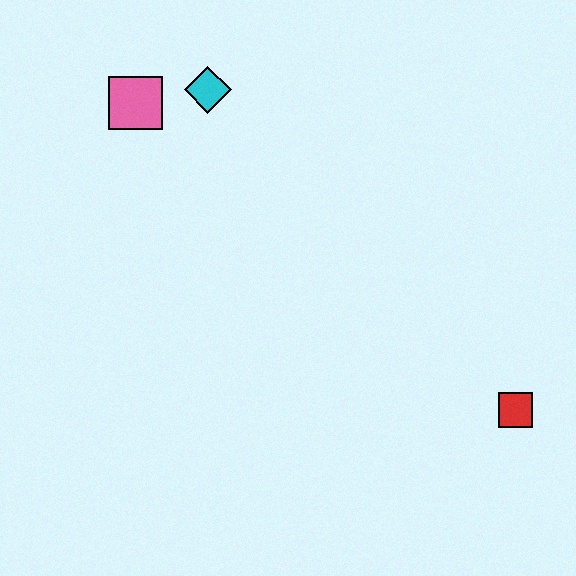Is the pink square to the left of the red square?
Yes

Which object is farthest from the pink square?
The red square is farthest from the pink square.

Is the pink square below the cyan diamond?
Yes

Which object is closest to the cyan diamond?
The pink square is closest to the cyan diamond.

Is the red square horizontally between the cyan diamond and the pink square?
No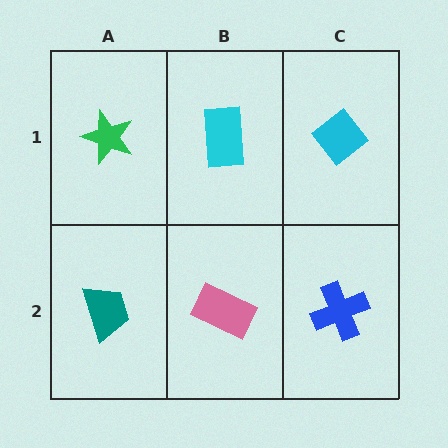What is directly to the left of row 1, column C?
A cyan rectangle.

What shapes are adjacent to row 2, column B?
A cyan rectangle (row 1, column B), a teal trapezoid (row 2, column A), a blue cross (row 2, column C).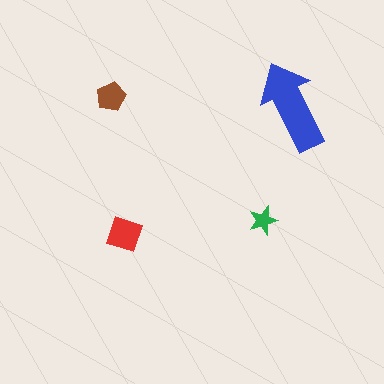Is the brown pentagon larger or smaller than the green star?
Larger.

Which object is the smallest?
The green star.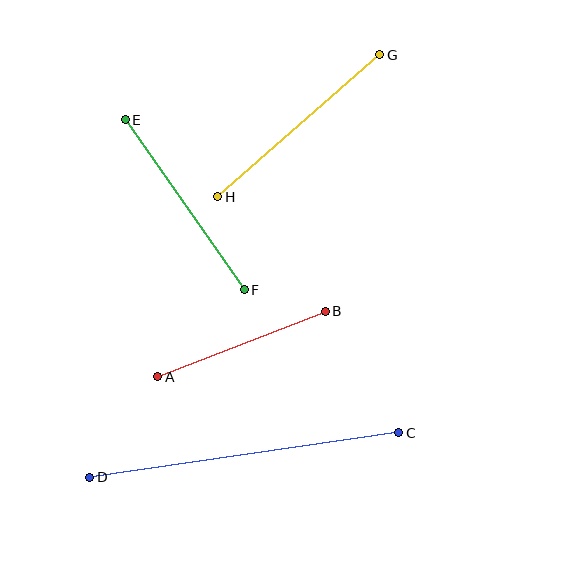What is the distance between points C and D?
The distance is approximately 312 pixels.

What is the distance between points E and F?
The distance is approximately 207 pixels.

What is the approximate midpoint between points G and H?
The midpoint is at approximately (299, 126) pixels.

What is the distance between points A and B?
The distance is approximately 180 pixels.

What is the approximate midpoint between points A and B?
The midpoint is at approximately (242, 344) pixels.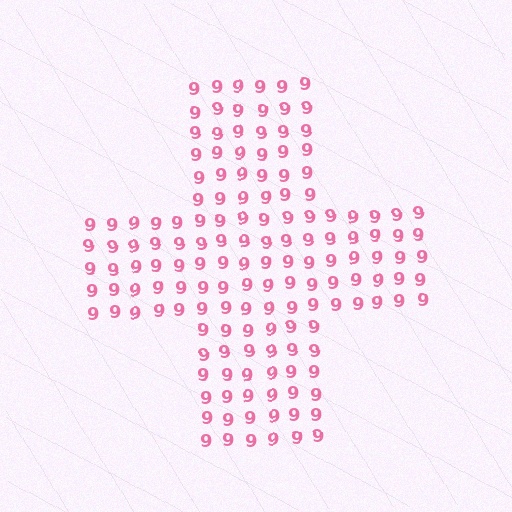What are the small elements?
The small elements are digit 9's.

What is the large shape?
The large shape is a cross.